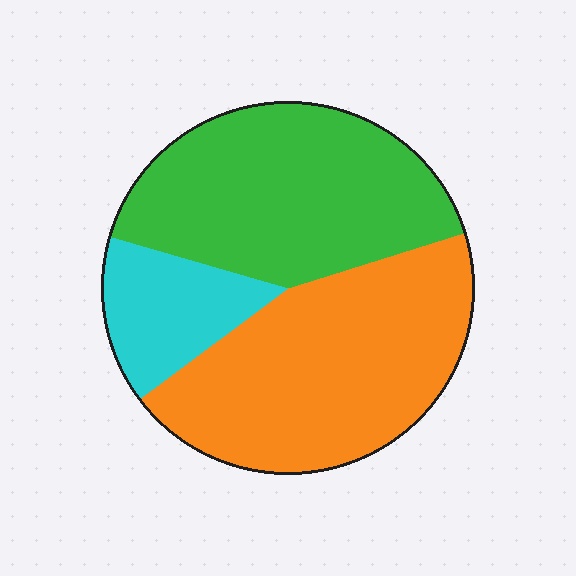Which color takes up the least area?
Cyan, at roughly 15%.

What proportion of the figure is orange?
Orange takes up between a quarter and a half of the figure.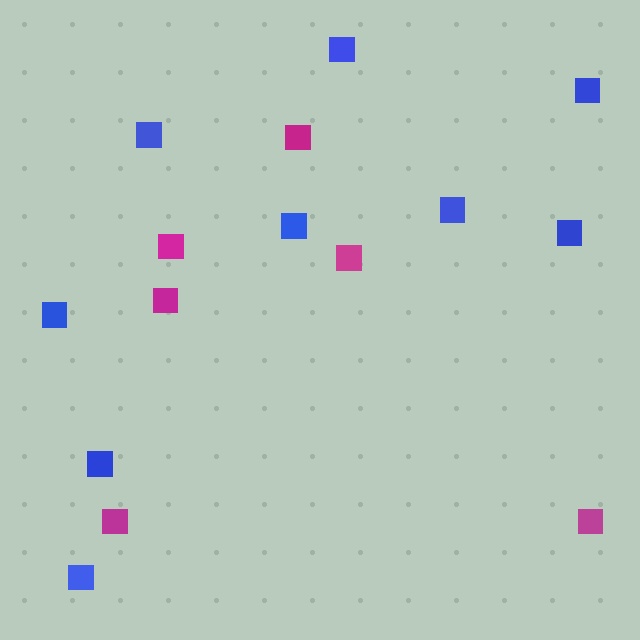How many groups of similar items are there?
There are 2 groups: one group of magenta squares (6) and one group of blue squares (9).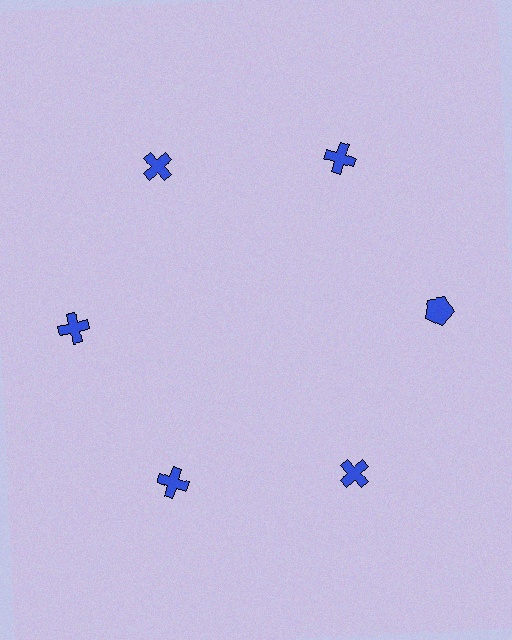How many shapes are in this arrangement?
There are 6 shapes arranged in a ring pattern.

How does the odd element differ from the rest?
It has a different shape: pentagon instead of cross.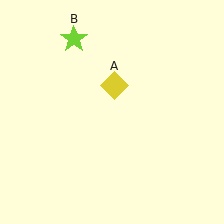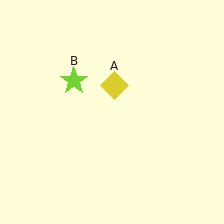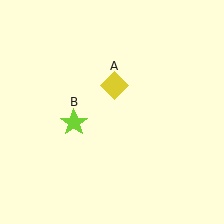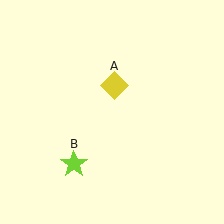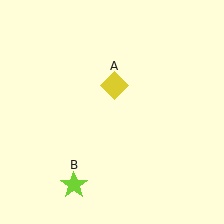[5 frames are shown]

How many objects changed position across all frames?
1 object changed position: lime star (object B).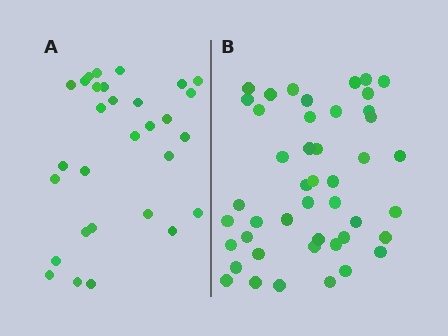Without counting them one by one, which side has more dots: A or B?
Region B (the right region) has more dots.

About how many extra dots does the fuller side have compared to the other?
Region B has approximately 15 more dots than region A.